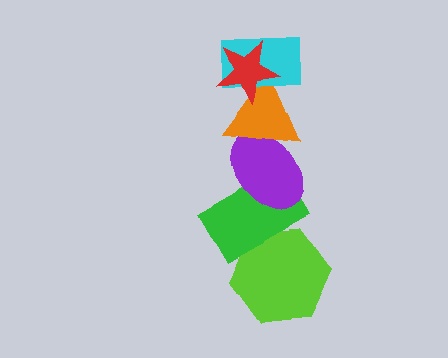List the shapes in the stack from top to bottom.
From top to bottom: the red star, the cyan rectangle, the orange triangle, the purple ellipse, the green rectangle, the lime hexagon.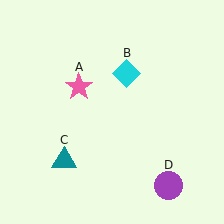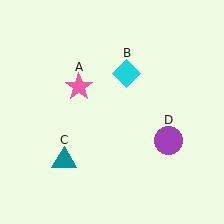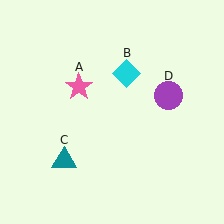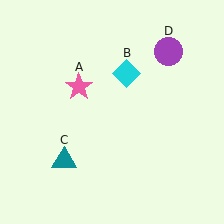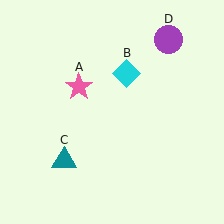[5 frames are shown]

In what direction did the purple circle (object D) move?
The purple circle (object D) moved up.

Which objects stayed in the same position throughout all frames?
Pink star (object A) and cyan diamond (object B) and teal triangle (object C) remained stationary.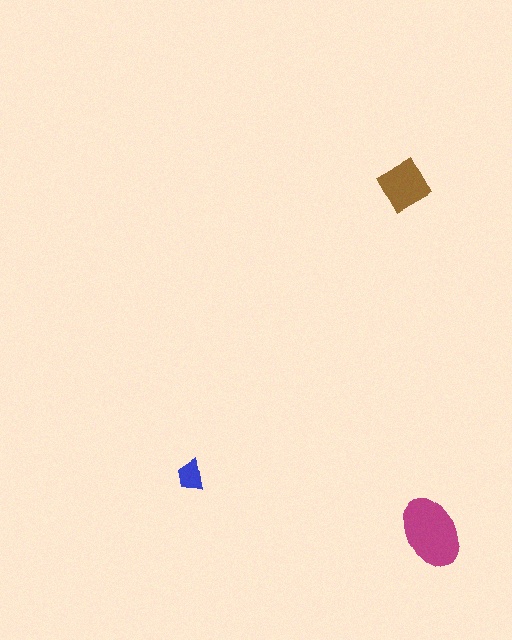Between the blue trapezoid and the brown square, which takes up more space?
The brown square.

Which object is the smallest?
The blue trapezoid.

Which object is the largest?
The magenta ellipse.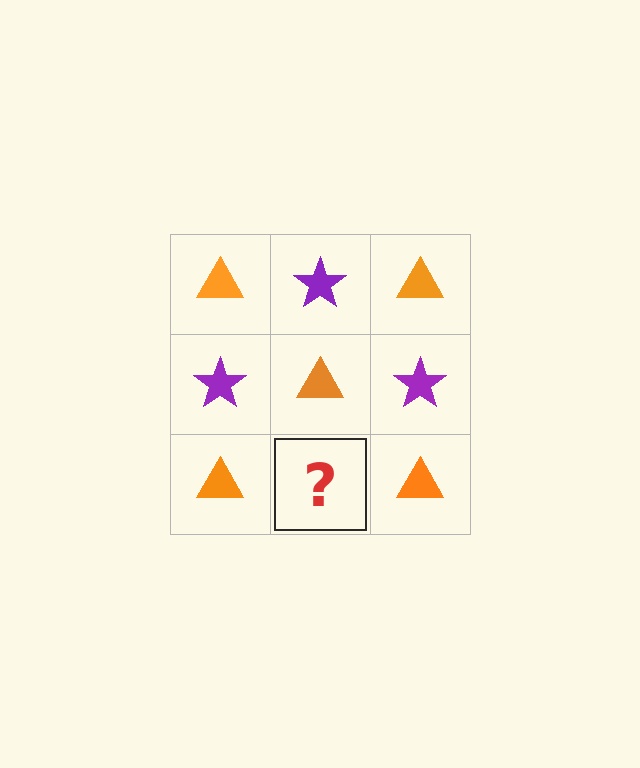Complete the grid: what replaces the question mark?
The question mark should be replaced with a purple star.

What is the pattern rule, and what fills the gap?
The rule is that it alternates orange triangle and purple star in a checkerboard pattern. The gap should be filled with a purple star.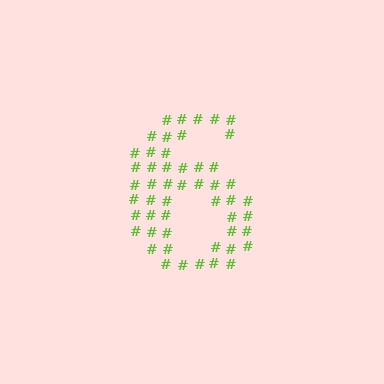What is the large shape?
The large shape is the digit 6.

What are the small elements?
The small elements are hash symbols.